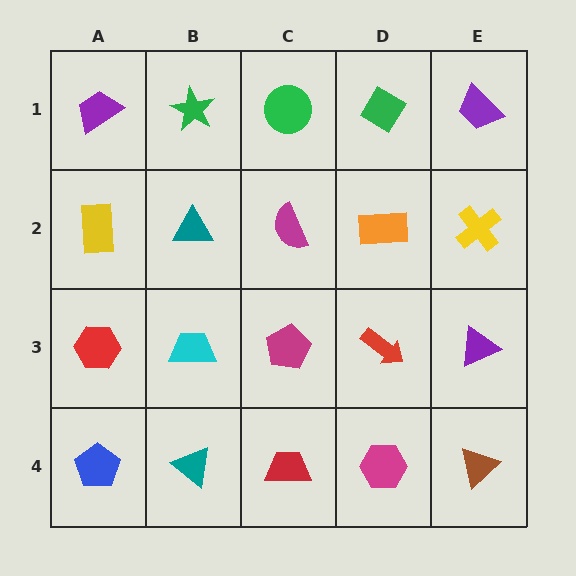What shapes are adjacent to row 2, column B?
A green star (row 1, column B), a cyan trapezoid (row 3, column B), a yellow rectangle (row 2, column A), a magenta semicircle (row 2, column C).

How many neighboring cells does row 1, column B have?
3.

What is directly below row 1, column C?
A magenta semicircle.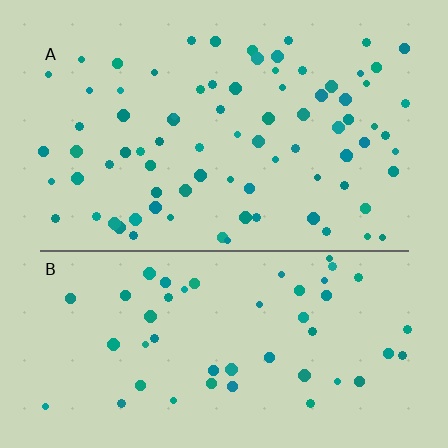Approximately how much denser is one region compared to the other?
Approximately 1.6× — region A over region B.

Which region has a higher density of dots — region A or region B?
A (the top).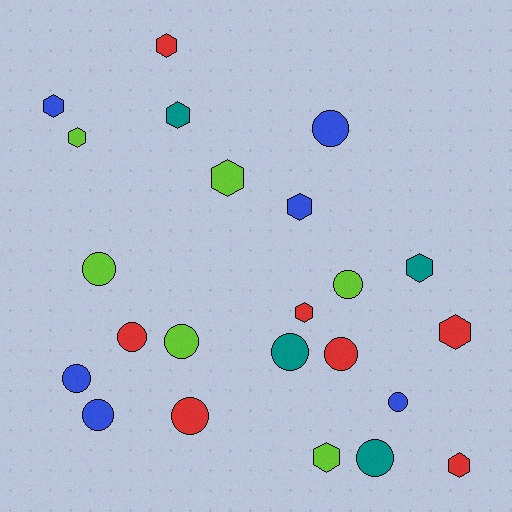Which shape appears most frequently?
Circle, with 12 objects.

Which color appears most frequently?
Red, with 7 objects.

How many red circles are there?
There are 3 red circles.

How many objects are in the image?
There are 23 objects.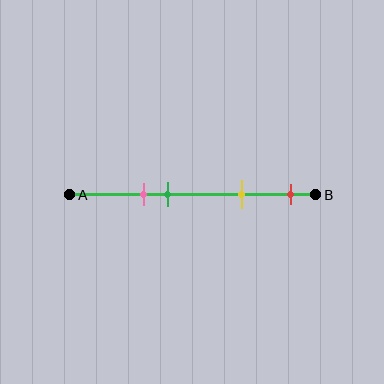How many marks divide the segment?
There are 4 marks dividing the segment.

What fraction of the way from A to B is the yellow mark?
The yellow mark is approximately 70% (0.7) of the way from A to B.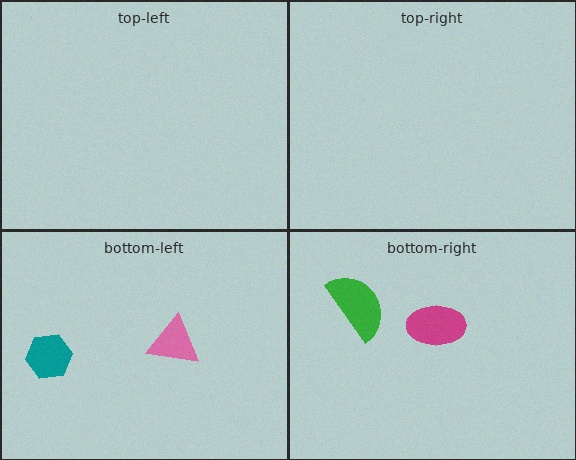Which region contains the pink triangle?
The bottom-left region.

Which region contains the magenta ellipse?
The bottom-right region.